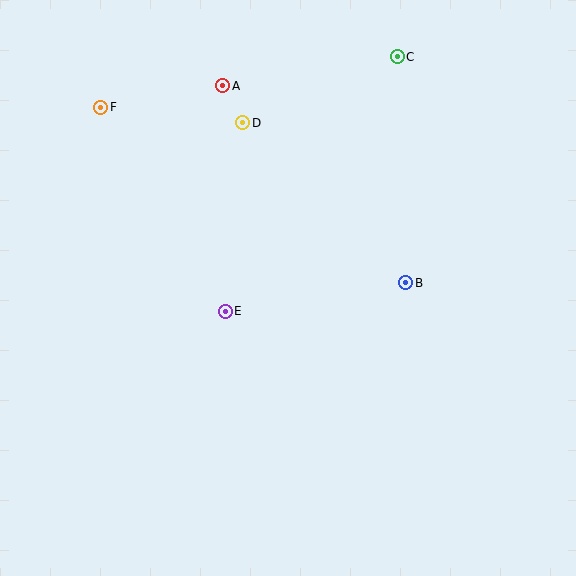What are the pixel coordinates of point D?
Point D is at (243, 123).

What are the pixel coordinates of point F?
Point F is at (100, 107).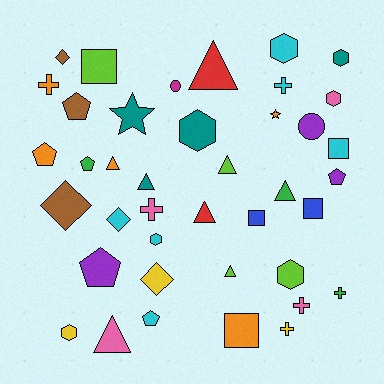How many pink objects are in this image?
There are 4 pink objects.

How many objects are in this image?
There are 40 objects.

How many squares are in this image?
There are 5 squares.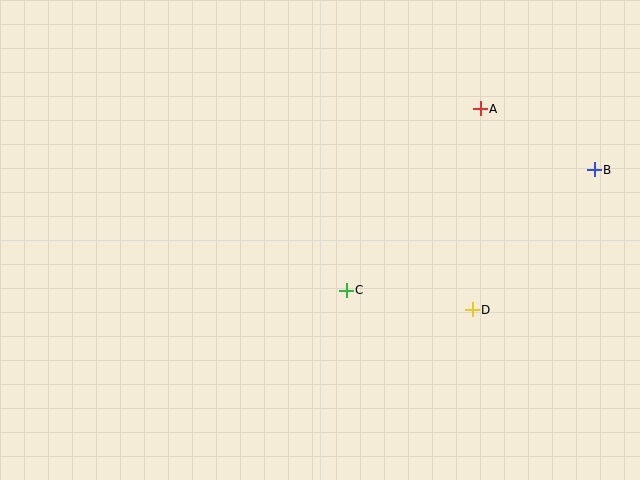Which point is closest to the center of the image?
Point C at (346, 290) is closest to the center.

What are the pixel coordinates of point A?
Point A is at (480, 109).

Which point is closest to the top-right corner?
Point B is closest to the top-right corner.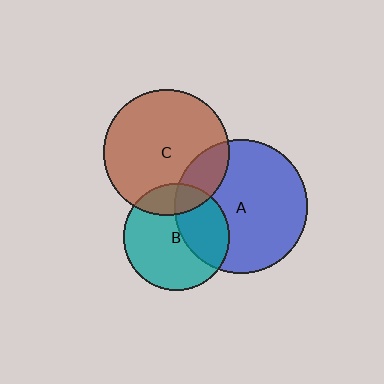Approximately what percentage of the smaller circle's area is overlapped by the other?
Approximately 35%.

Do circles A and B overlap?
Yes.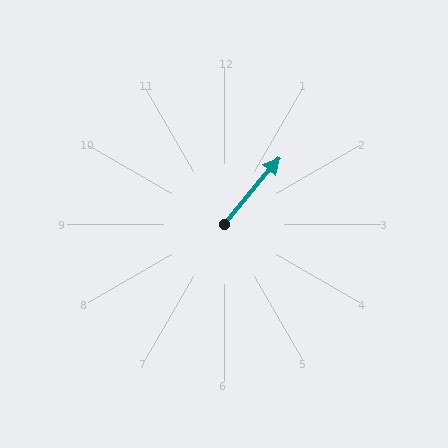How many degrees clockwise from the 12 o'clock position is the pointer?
Approximately 40 degrees.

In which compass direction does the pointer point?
Northeast.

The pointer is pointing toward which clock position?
Roughly 1 o'clock.